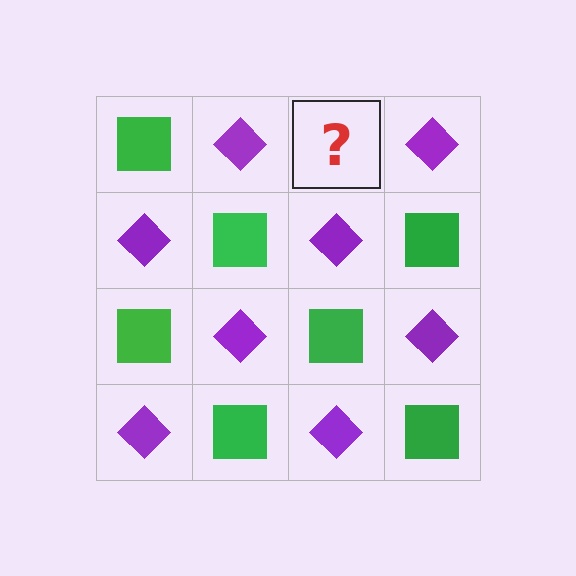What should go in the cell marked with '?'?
The missing cell should contain a green square.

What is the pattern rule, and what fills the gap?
The rule is that it alternates green square and purple diamond in a checkerboard pattern. The gap should be filled with a green square.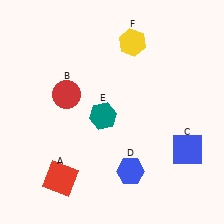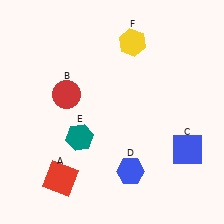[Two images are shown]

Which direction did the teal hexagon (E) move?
The teal hexagon (E) moved left.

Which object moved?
The teal hexagon (E) moved left.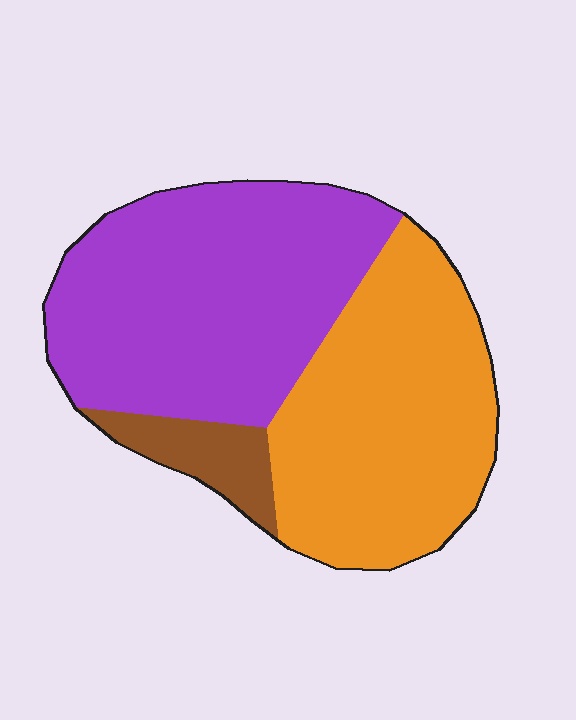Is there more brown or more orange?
Orange.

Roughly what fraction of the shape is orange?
Orange covers around 45% of the shape.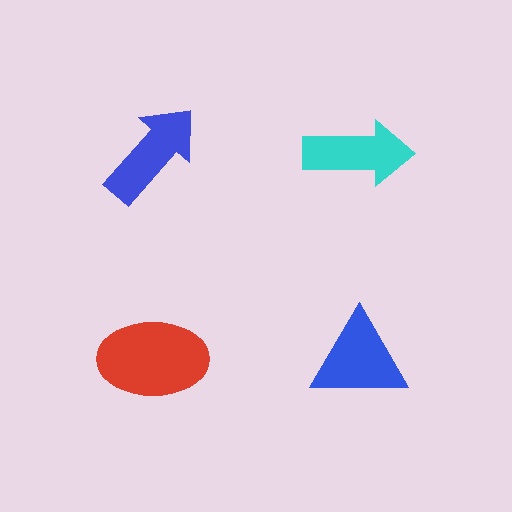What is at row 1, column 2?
A cyan arrow.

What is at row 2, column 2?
A blue triangle.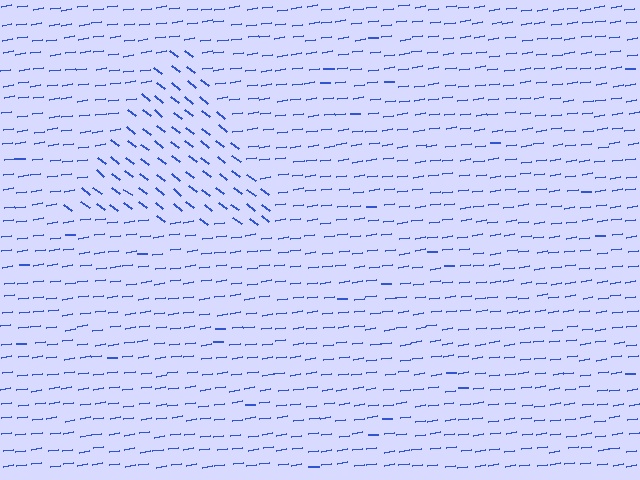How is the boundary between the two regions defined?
The boundary is defined purely by a change in line orientation (approximately 45 degrees difference). All lines are the same color and thickness.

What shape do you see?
I see a triangle.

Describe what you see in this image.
The image is filled with small blue line segments. A triangle region in the image has lines oriented differently from the surrounding lines, creating a visible texture boundary.